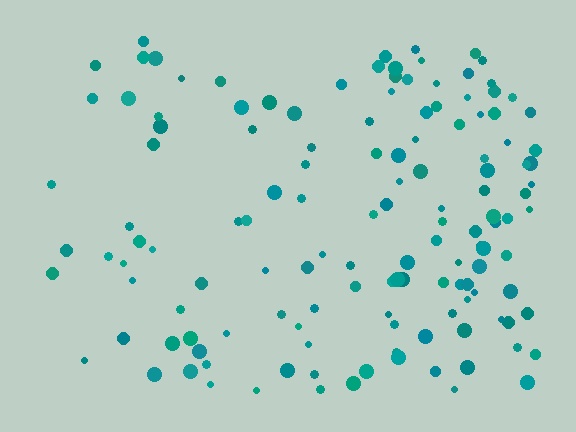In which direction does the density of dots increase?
From left to right, with the right side densest.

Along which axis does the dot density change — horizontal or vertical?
Horizontal.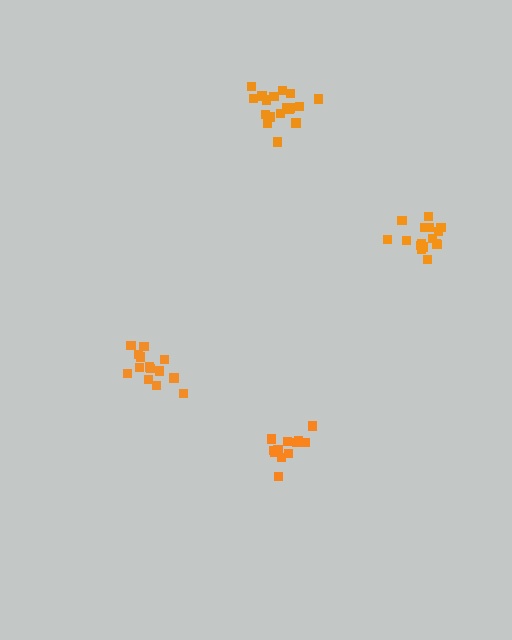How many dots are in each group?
Group 1: 13 dots, Group 2: 15 dots, Group 3: 16 dots, Group 4: 18 dots (62 total).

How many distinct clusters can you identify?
There are 4 distinct clusters.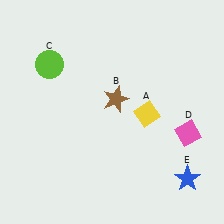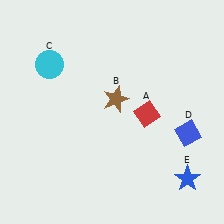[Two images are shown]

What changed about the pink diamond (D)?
In Image 1, D is pink. In Image 2, it changed to blue.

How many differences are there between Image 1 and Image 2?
There are 3 differences between the two images.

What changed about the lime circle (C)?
In Image 1, C is lime. In Image 2, it changed to cyan.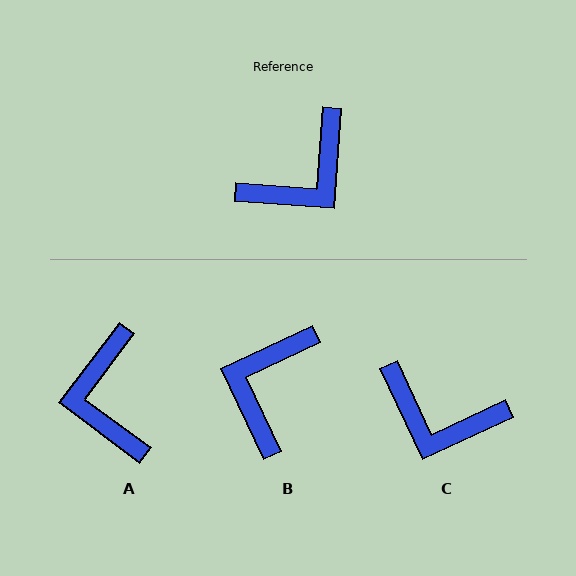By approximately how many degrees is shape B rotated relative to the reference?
Approximately 151 degrees clockwise.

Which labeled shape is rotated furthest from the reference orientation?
B, about 151 degrees away.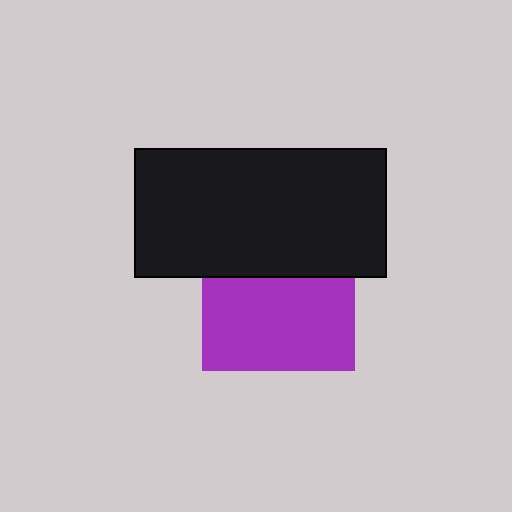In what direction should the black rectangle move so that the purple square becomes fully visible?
The black rectangle should move up. That is the shortest direction to clear the overlap and leave the purple square fully visible.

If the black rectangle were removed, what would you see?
You would see the complete purple square.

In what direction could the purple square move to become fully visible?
The purple square could move down. That would shift it out from behind the black rectangle entirely.